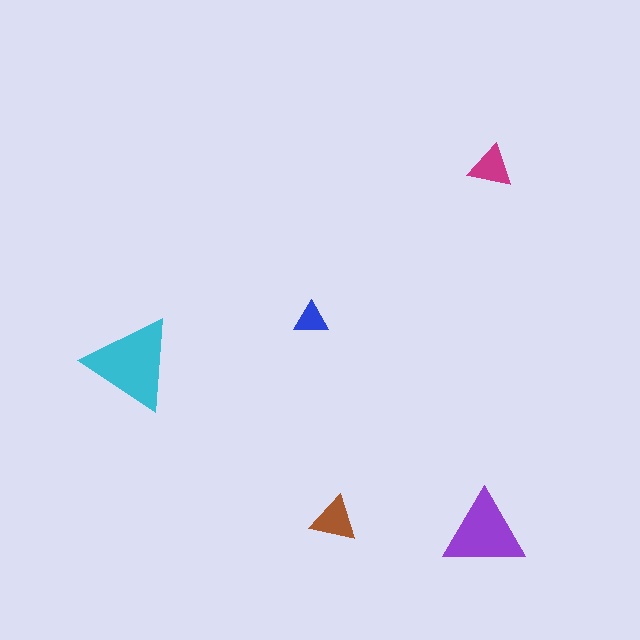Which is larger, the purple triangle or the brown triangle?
The purple one.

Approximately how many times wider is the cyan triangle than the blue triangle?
About 2.5 times wider.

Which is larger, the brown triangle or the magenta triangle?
The brown one.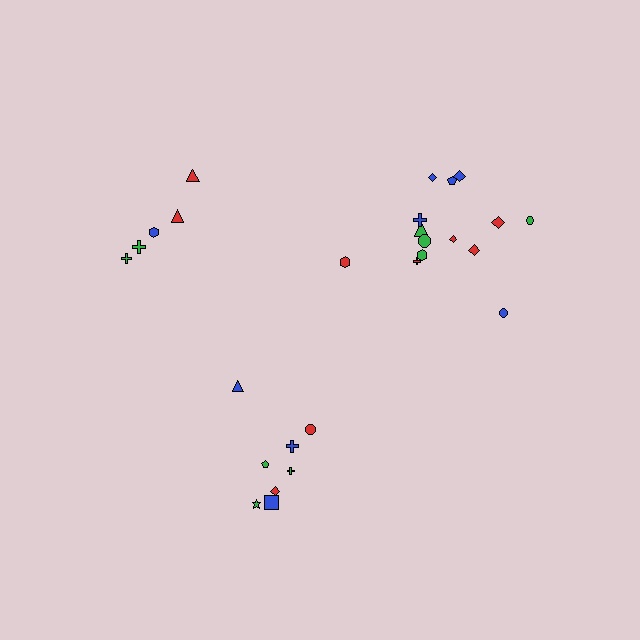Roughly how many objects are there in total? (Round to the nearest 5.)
Roughly 30 objects in total.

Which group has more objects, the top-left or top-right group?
The top-right group.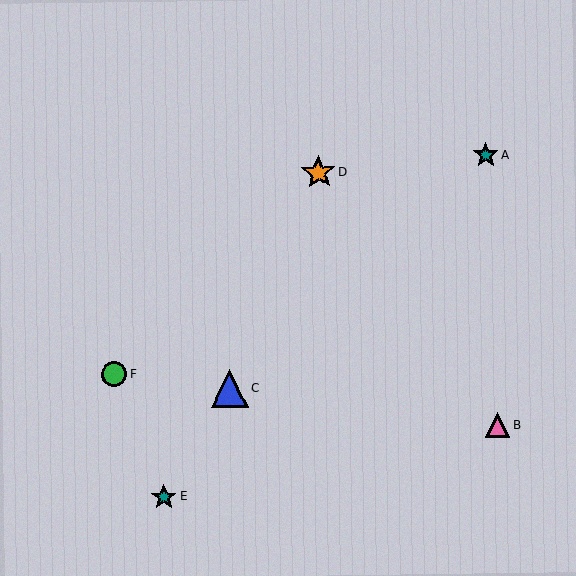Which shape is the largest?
The blue triangle (labeled C) is the largest.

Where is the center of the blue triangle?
The center of the blue triangle is at (229, 388).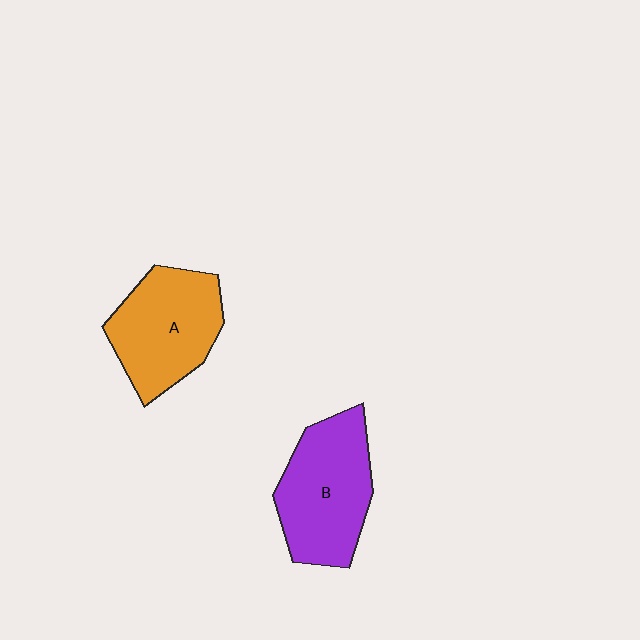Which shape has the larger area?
Shape B (purple).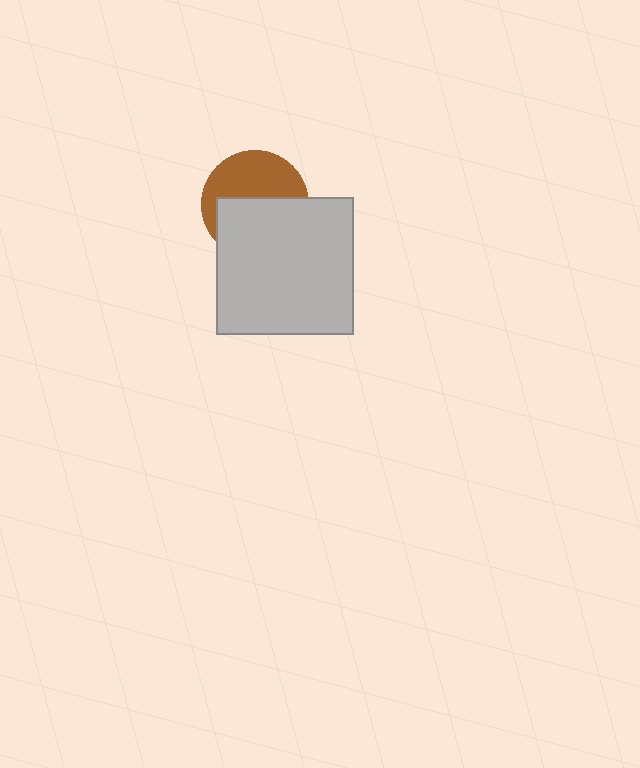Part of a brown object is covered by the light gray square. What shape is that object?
It is a circle.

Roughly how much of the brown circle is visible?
About half of it is visible (roughly 47%).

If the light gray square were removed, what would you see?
You would see the complete brown circle.